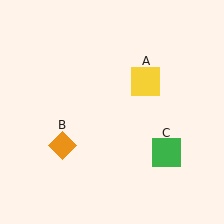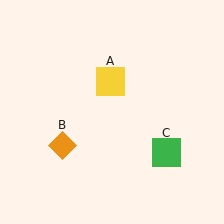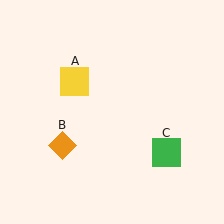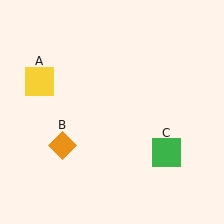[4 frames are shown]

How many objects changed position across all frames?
1 object changed position: yellow square (object A).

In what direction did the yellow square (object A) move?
The yellow square (object A) moved left.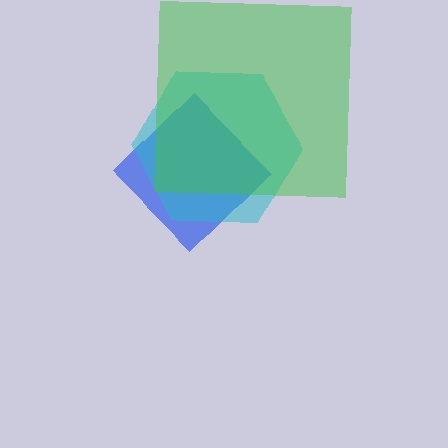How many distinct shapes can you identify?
There are 3 distinct shapes: a blue diamond, a cyan hexagon, a green square.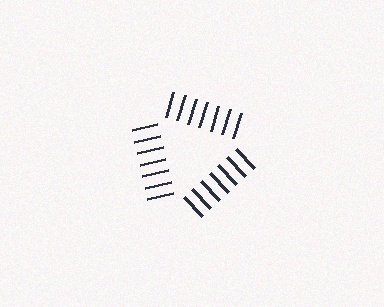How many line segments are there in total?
21 — 7 along each of the 3 edges.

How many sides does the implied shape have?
3 sides — the line-ends trace a triangle.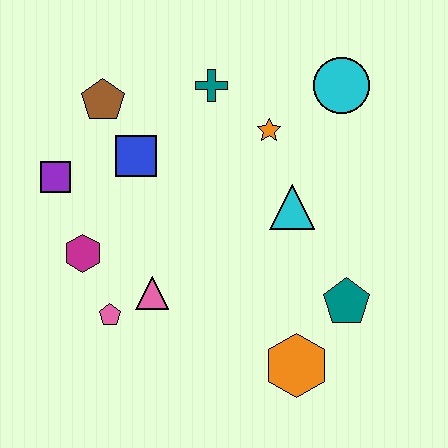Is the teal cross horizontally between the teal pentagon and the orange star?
No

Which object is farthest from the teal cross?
The orange hexagon is farthest from the teal cross.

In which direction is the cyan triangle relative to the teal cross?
The cyan triangle is below the teal cross.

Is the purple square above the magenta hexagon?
Yes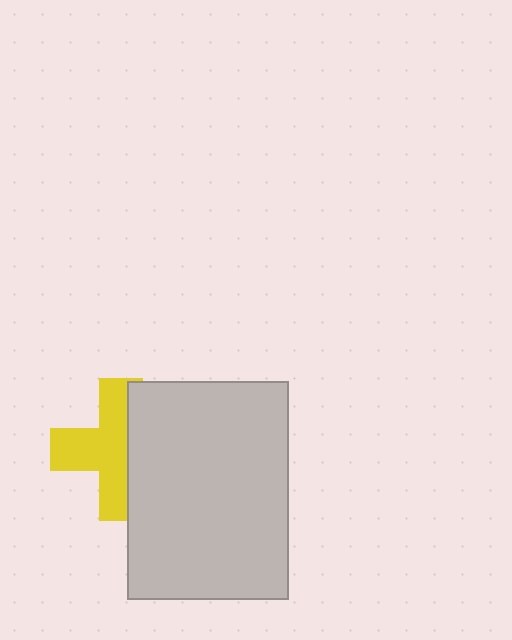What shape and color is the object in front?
The object in front is a light gray rectangle.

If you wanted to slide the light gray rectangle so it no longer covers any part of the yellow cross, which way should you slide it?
Slide it right — that is the most direct way to separate the two shapes.